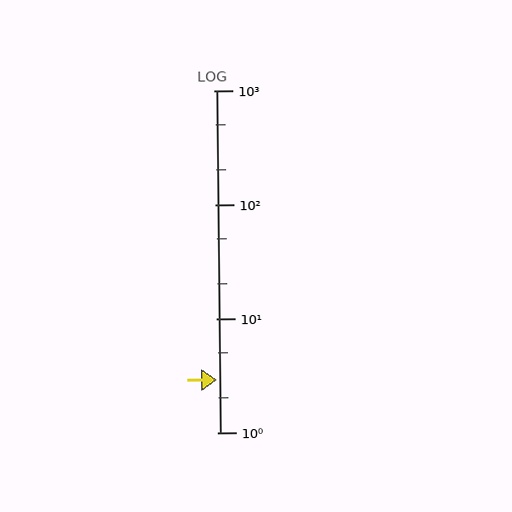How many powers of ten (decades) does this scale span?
The scale spans 3 decades, from 1 to 1000.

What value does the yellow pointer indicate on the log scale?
The pointer indicates approximately 2.9.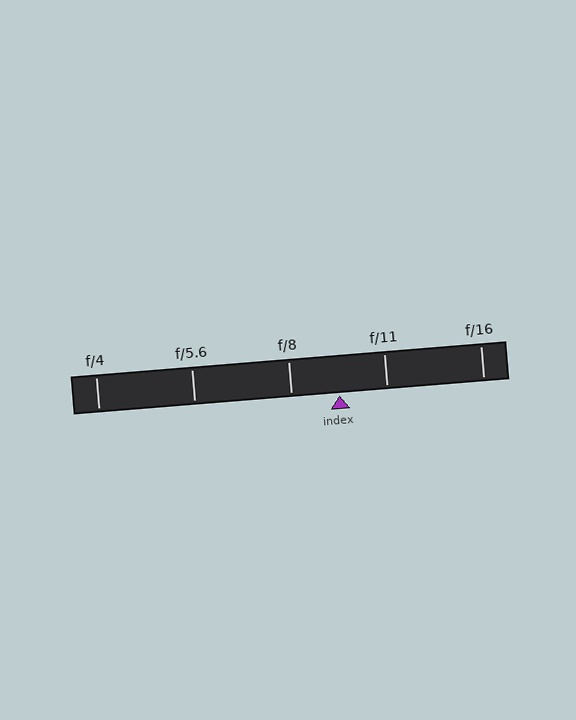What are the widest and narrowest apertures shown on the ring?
The widest aperture shown is f/4 and the narrowest is f/16.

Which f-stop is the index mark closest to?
The index mark is closest to f/8.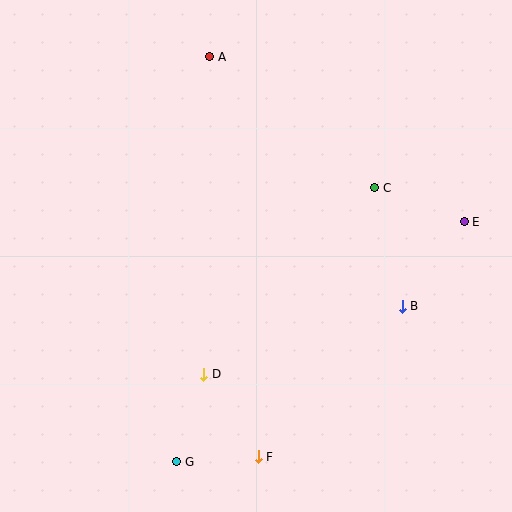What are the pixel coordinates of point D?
Point D is at (204, 374).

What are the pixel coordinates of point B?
Point B is at (402, 306).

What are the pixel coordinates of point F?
Point F is at (258, 457).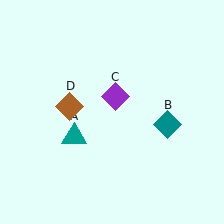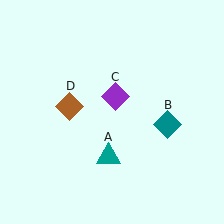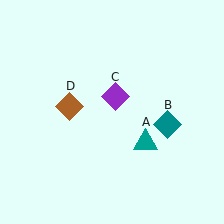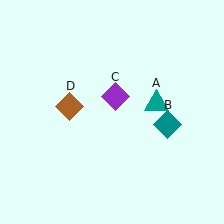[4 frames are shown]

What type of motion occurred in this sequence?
The teal triangle (object A) rotated counterclockwise around the center of the scene.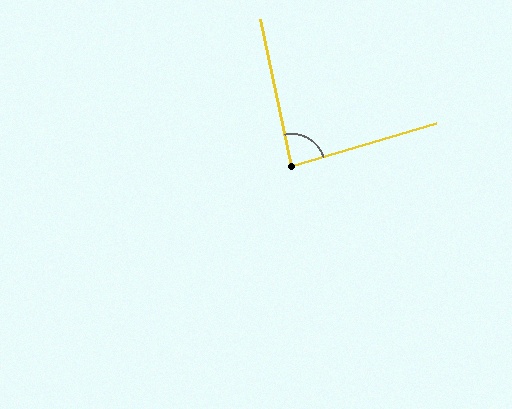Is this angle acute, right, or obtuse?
It is approximately a right angle.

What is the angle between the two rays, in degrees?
Approximately 85 degrees.